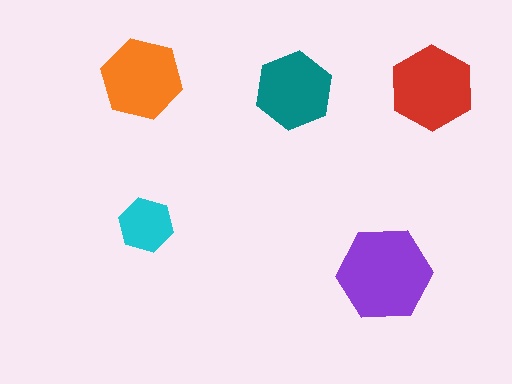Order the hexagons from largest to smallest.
the purple one, the red one, the orange one, the teal one, the cyan one.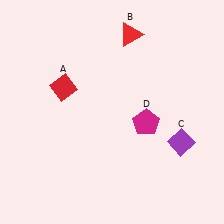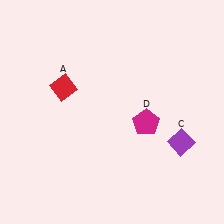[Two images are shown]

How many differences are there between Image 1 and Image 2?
There is 1 difference between the two images.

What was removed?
The red triangle (B) was removed in Image 2.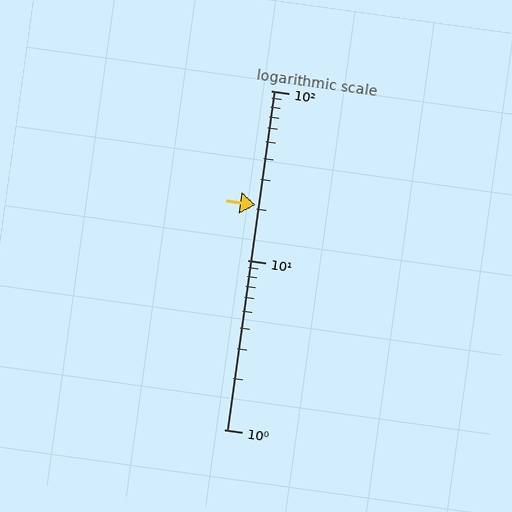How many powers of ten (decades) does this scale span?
The scale spans 2 decades, from 1 to 100.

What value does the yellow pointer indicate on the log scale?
The pointer indicates approximately 21.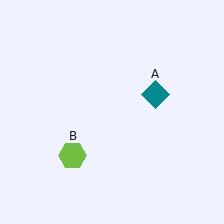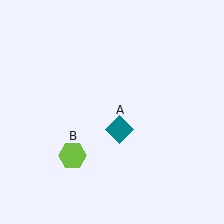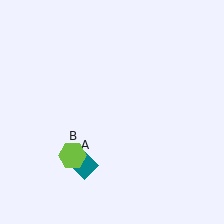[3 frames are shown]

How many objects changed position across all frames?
1 object changed position: teal diamond (object A).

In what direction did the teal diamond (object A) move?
The teal diamond (object A) moved down and to the left.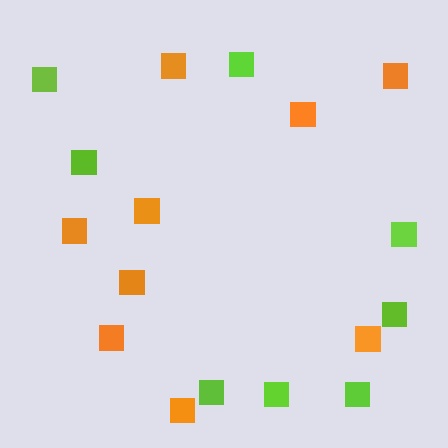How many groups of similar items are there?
There are 2 groups: one group of orange squares (9) and one group of lime squares (8).